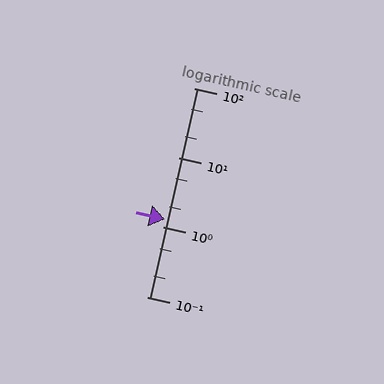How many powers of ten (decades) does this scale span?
The scale spans 3 decades, from 0.1 to 100.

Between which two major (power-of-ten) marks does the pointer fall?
The pointer is between 1 and 10.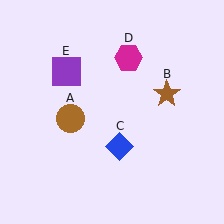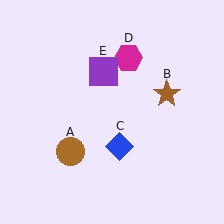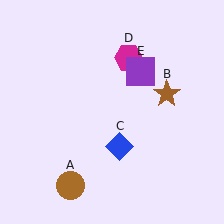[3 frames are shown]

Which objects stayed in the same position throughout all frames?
Brown star (object B) and blue diamond (object C) and magenta hexagon (object D) remained stationary.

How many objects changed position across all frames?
2 objects changed position: brown circle (object A), purple square (object E).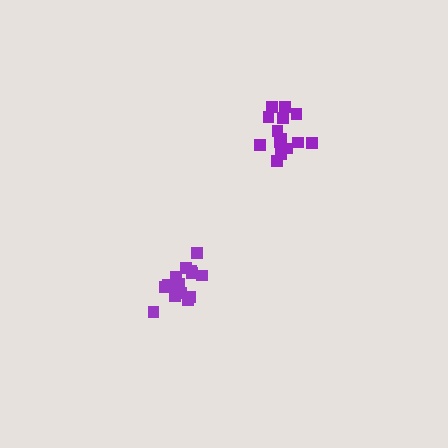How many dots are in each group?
Group 1: 14 dots, Group 2: 15 dots (29 total).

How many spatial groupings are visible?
There are 2 spatial groupings.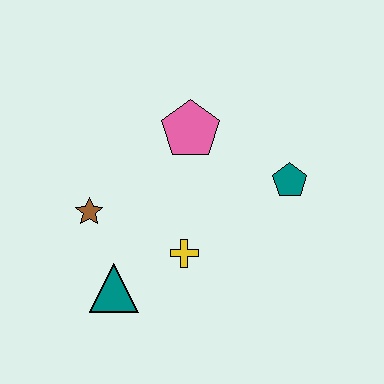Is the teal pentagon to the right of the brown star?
Yes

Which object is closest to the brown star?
The teal triangle is closest to the brown star.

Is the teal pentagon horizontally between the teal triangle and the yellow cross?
No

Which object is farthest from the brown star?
The teal pentagon is farthest from the brown star.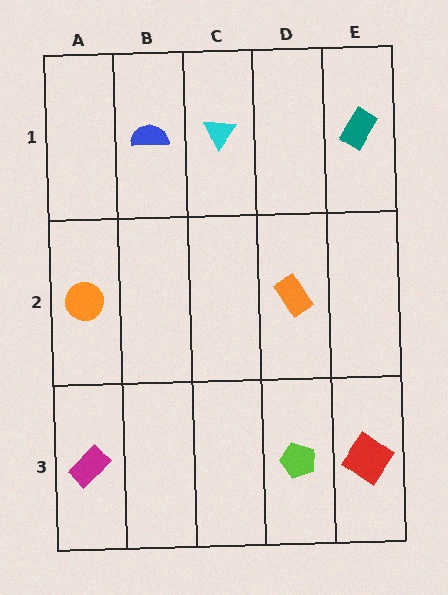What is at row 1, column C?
A cyan triangle.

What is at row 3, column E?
A red diamond.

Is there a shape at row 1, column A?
No, that cell is empty.